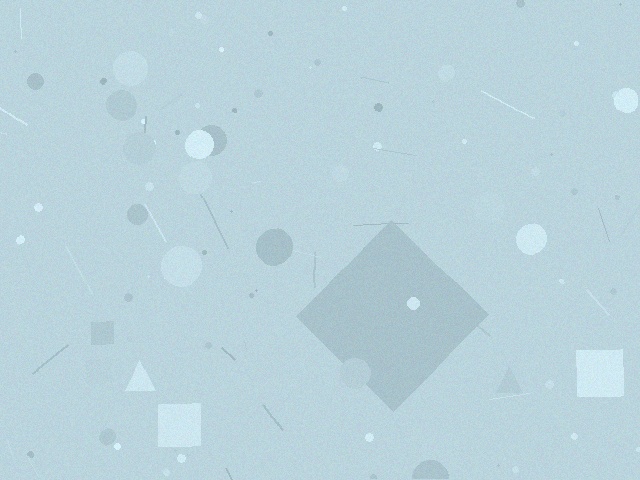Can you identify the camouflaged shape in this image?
The camouflaged shape is a diamond.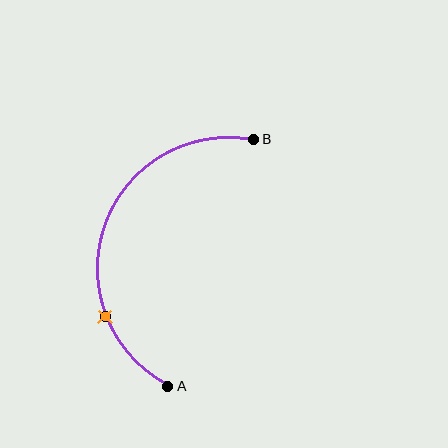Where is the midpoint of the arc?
The arc midpoint is the point on the curve farthest from the straight line joining A and B. It sits to the left of that line.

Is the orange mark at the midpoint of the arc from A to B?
No. The orange mark lies on the arc but is closer to endpoint A. The arc midpoint would be at the point on the curve equidistant along the arc from both A and B.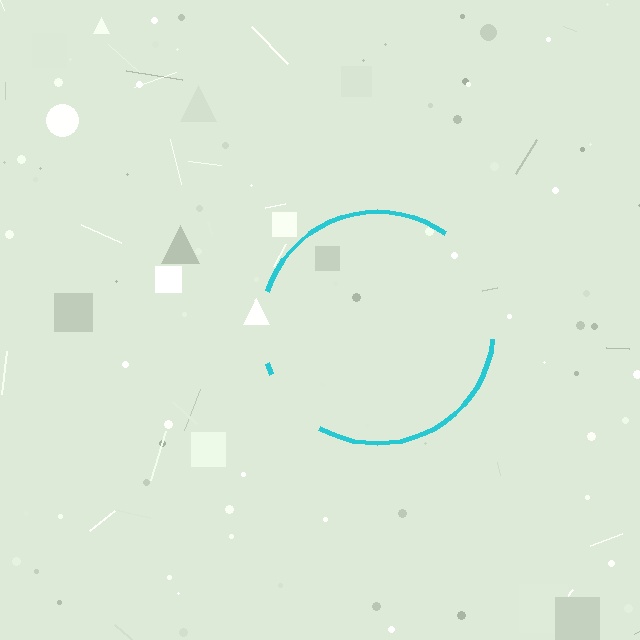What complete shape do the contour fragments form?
The contour fragments form a circle.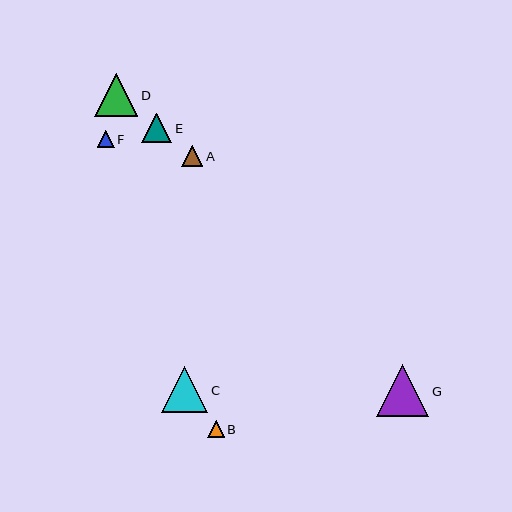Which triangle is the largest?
Triangle G is the largest with a size of approximately 52 pixels.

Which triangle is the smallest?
Triangle B is the smallest with a size of approximately 17 pixels.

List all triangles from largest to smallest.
From largest to smallest: G, C, D, E, A, F, B.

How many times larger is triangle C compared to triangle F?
Triangle C is approximately 2.7 times the size of triangle F.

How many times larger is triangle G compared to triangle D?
Triangle G is approximately 1.2 times the size of triangle D.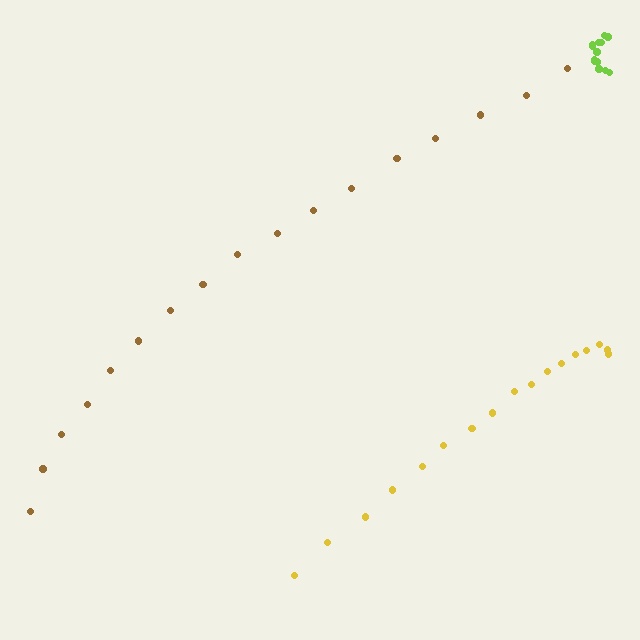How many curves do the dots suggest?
There are 3 distinct paths.